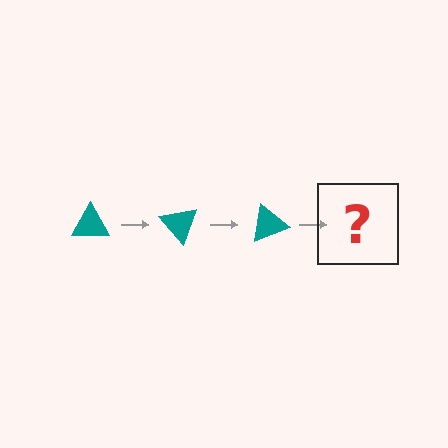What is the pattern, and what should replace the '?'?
The pattern is that the triangle rotates 50 degrees each step. The '?' should be a teal triangle rotated 150 degrees.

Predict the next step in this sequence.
The next step is a teal triangle rotated 150 degrees.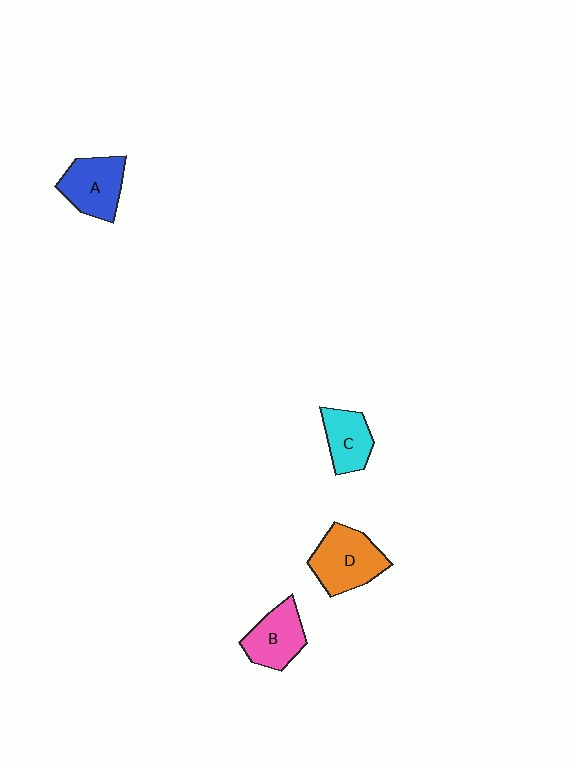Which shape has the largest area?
Shape D (orange).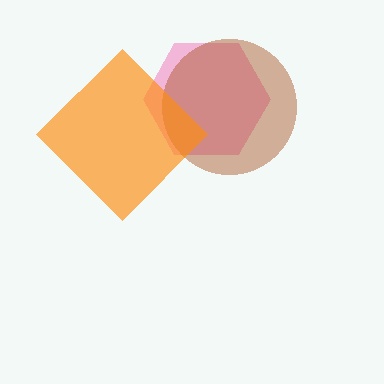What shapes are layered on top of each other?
The layered shapes are: a pink hexagon, a brown circle, an orange diamond.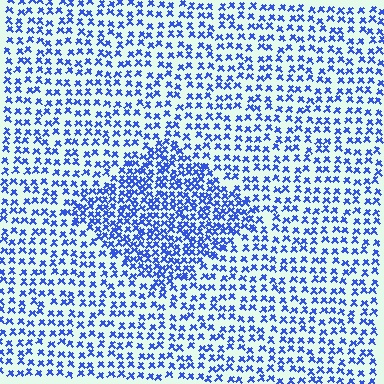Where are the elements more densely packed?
The elements are more densely packed inside the diamond boundary.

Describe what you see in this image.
The image contains small blue elements arranged at two different densities. A diamond-shaped region is visible where the elements are more densely packed than the surrounding area.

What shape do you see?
I see a diamond.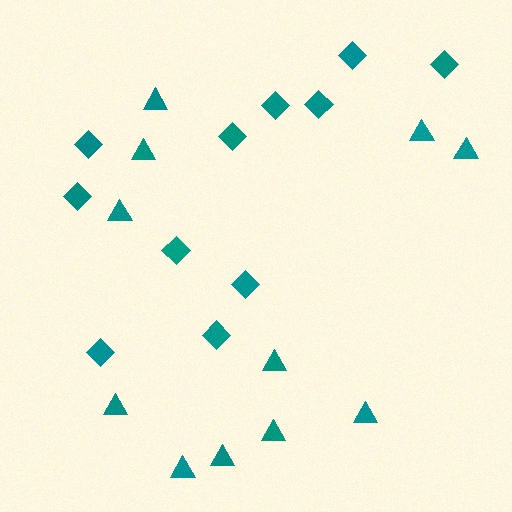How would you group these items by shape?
There are 2 groups: one group of diamonds (11) and one group of triangles (11).